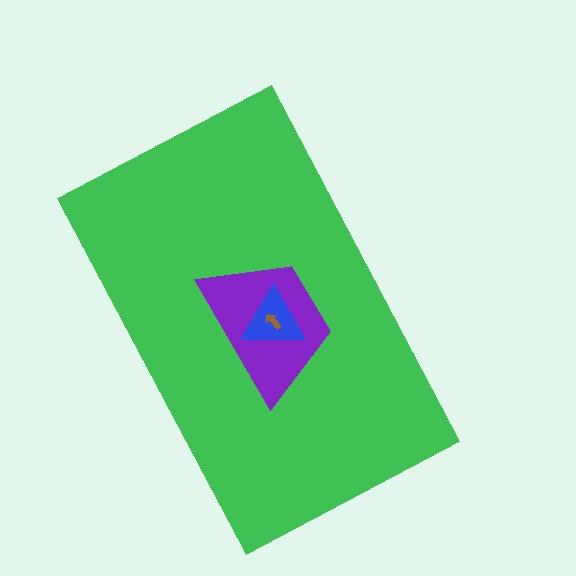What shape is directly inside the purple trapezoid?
The blue triangle.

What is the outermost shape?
The green rectangle.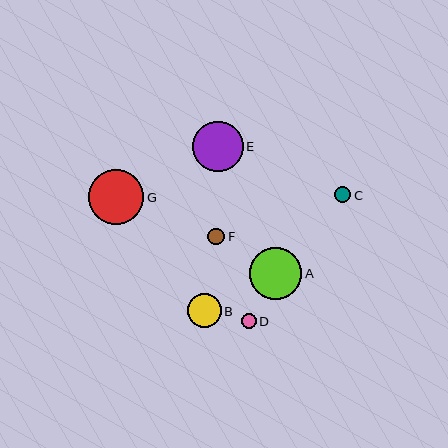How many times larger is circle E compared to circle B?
Circle E is approximately 1.5 times the size of circle B.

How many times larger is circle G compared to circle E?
Circle G is approximately 1.1 times the size of circle E.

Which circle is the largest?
Circle G is the largest with a size of approximately 56 pixels.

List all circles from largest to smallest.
From largest to smallest: G, A, E, B, F, C, D.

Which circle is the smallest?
Circle D is the smallest with a size of approximately 15 pixels.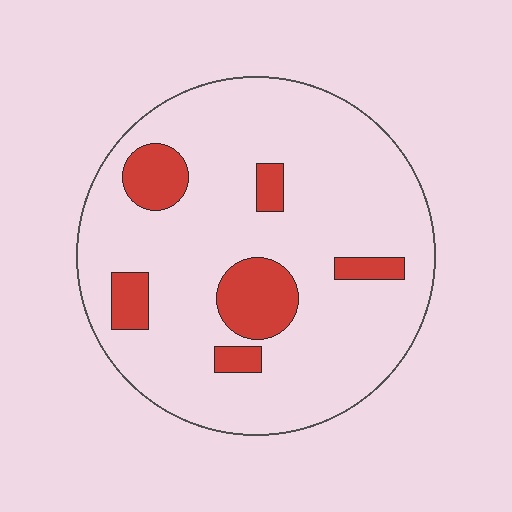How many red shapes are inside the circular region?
6.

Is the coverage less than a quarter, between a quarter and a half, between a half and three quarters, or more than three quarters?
Less than a quarter.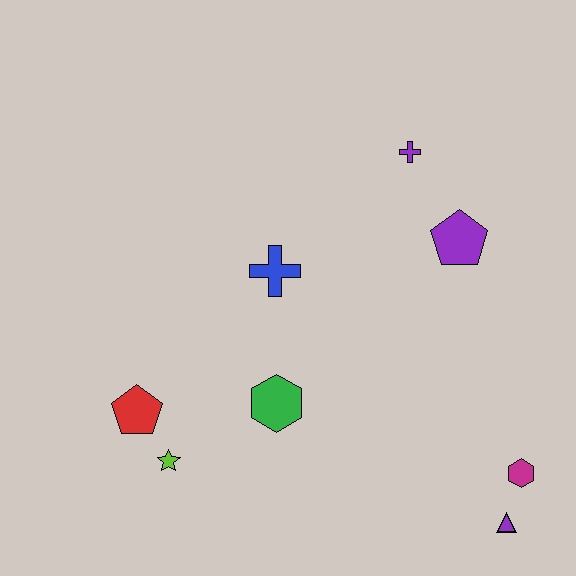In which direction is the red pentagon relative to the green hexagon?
The red pentagon is to the left of the green hexagon.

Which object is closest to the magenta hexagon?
The purple triangle is closest to the magenta hexagon.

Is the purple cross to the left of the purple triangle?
Yes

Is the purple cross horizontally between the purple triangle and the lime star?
Yes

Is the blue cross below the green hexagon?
No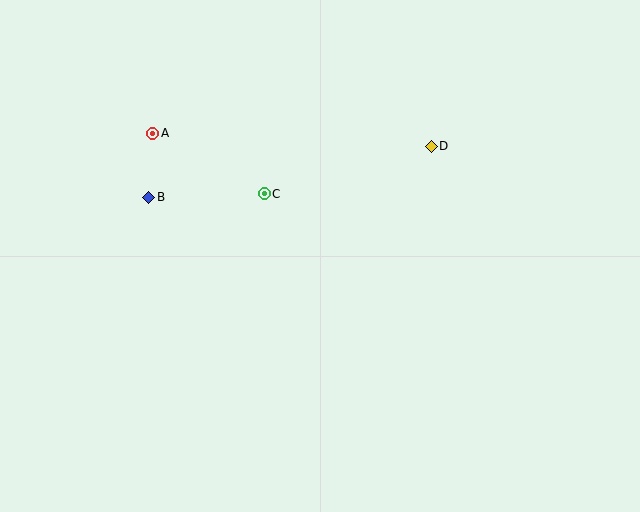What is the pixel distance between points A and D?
The distance between A and D is 279 pixels.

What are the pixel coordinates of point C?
Point C is at (264, 194).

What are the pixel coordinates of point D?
Point D is at (431, 146).